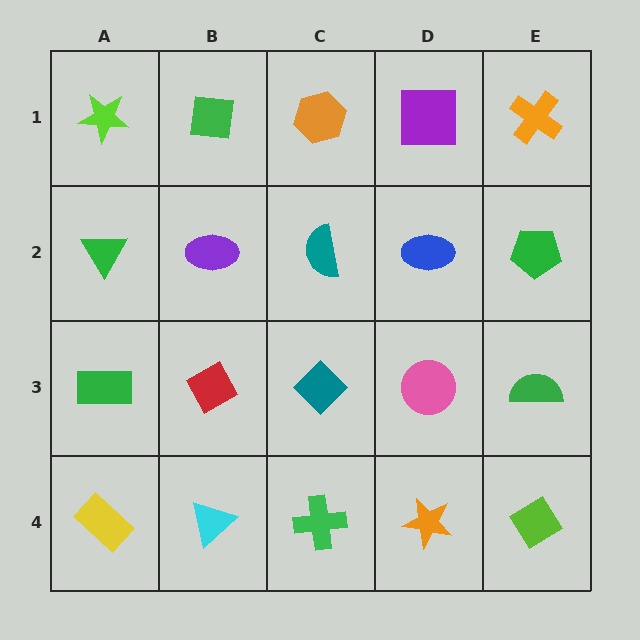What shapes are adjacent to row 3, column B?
A purple ellipse (row 2, column B), a cyan triangle (row 4, column B), a green rectangle (row 3, column A), a teal diamond (row 3, column C).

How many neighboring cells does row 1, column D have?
3.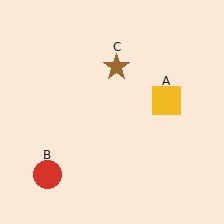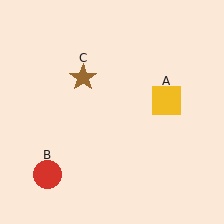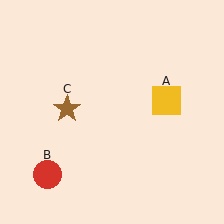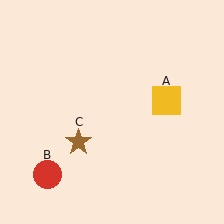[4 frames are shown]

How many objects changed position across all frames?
1 object changed position: brown star (object C).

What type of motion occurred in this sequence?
The brown star (object C) rotated counterclockwise around the center of the scene.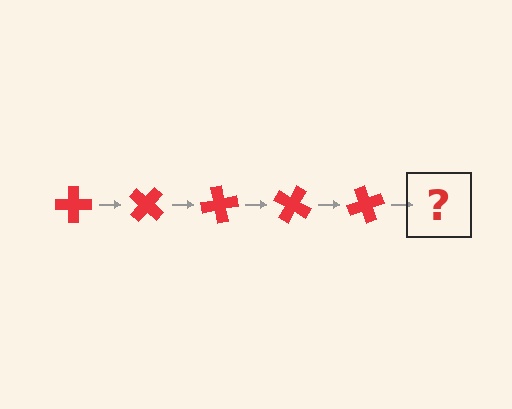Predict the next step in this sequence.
The next step is a red cross rotated 200 degrees.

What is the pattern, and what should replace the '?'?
The pattern is that the cross rotates 40 degrees each step. The '?' should be a red cross rotated 200 degrees.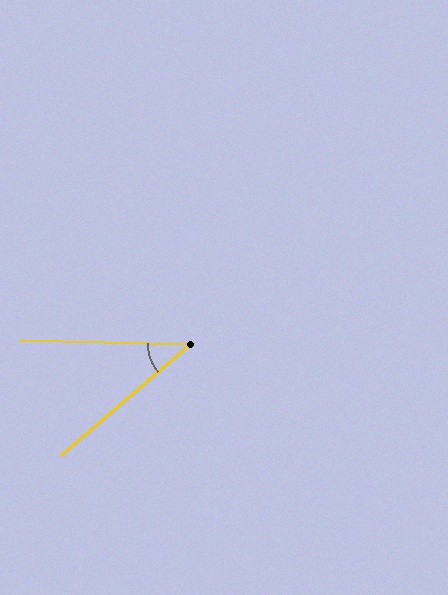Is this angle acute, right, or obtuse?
It is acute.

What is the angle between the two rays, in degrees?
Approximately 42 degrees.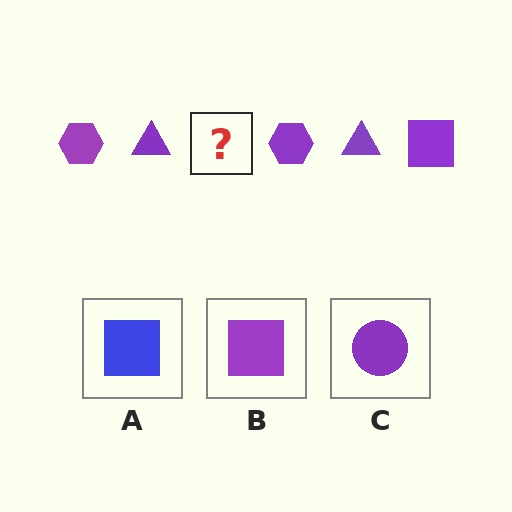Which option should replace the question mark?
Option B.